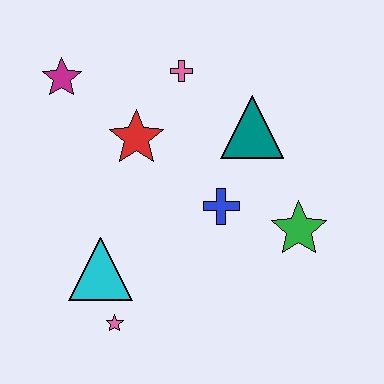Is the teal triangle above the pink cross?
No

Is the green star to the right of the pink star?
Yes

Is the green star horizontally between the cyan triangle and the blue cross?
No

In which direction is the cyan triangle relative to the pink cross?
The cyan triangle is below the pink cross.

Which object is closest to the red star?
The pink cross is closest to the red star.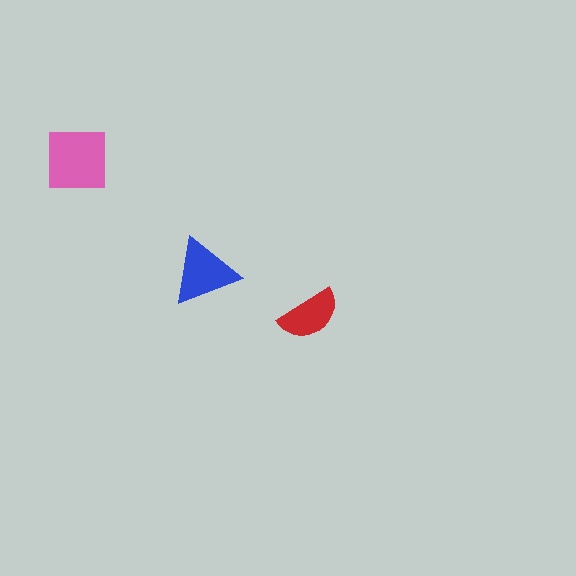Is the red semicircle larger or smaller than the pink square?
Smaller.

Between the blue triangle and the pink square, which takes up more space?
The pink square.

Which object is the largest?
The pink square.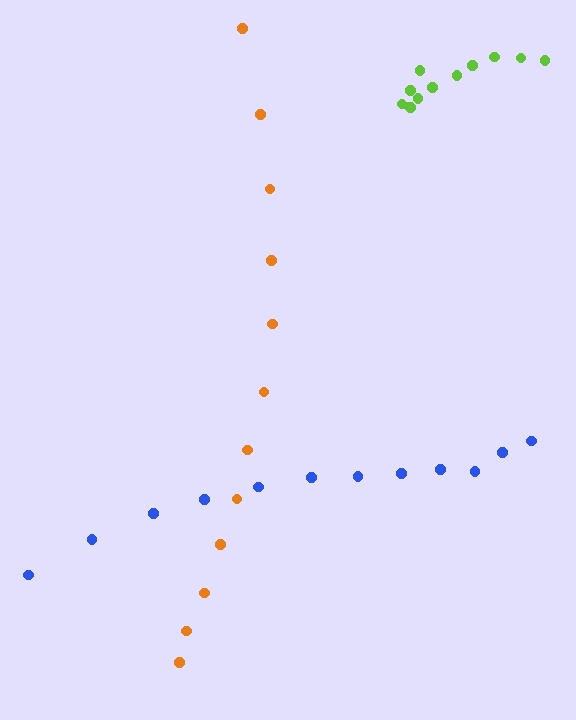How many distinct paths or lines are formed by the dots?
There are 3 distinct paths.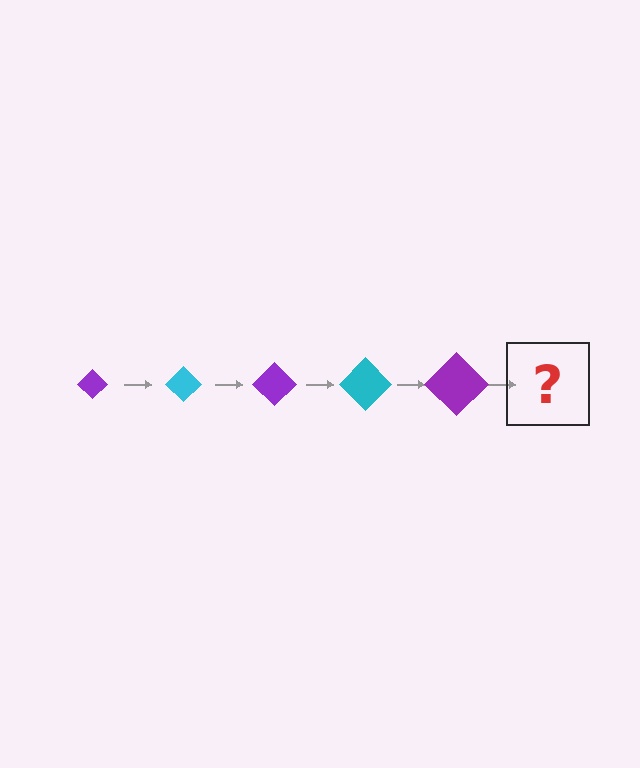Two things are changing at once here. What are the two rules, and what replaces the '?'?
The two rules are that the diamond grows larger each step and the color cycles through purple and cyan. The '?' should be a cyan diamond, larger than the previous one.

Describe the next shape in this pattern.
It should be a cyan diamond, larger than the previous one.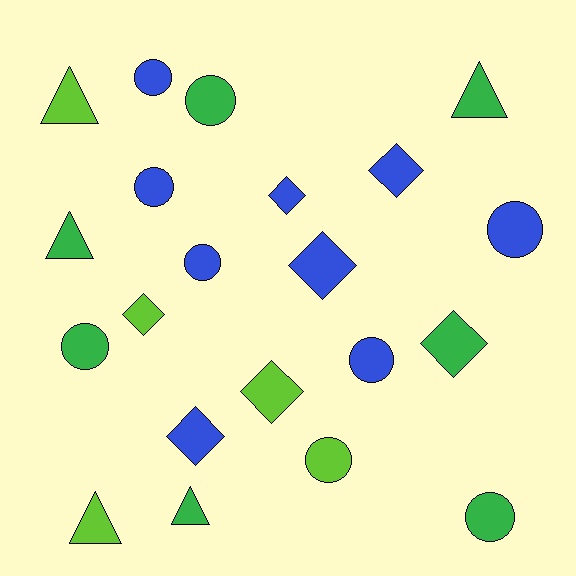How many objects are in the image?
There are 21 objects.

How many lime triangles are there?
There are 2 lime triangles.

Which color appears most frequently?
Blue, with 9 objects.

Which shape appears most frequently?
Circle, with 9 objects.